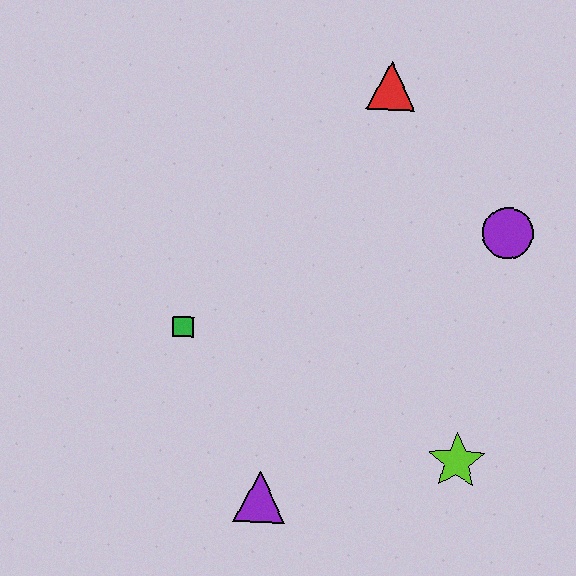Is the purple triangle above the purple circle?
No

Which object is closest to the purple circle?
The red triangle is closest to the purple circle.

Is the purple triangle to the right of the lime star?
No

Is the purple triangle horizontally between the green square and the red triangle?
Yes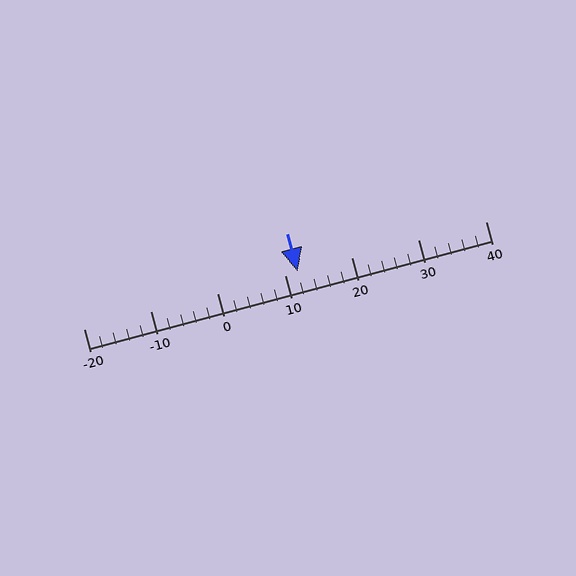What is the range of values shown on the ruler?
The ruler shows values from -20 to 40.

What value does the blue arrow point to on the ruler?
The blue arrow points to approximately 12.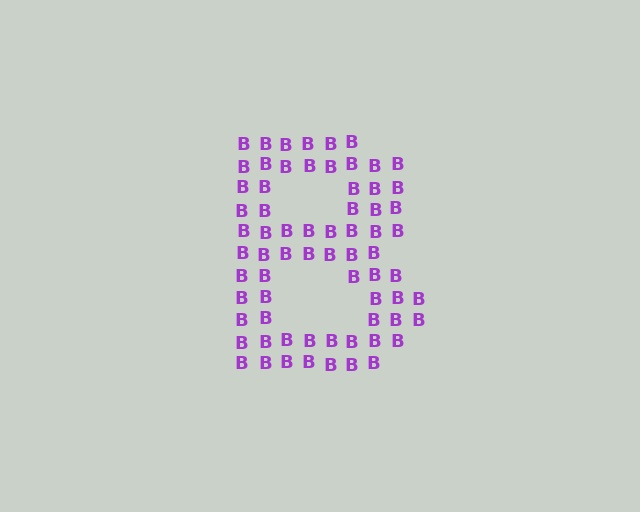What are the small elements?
The small elements are letter B's.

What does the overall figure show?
The overall figure shows the letter B.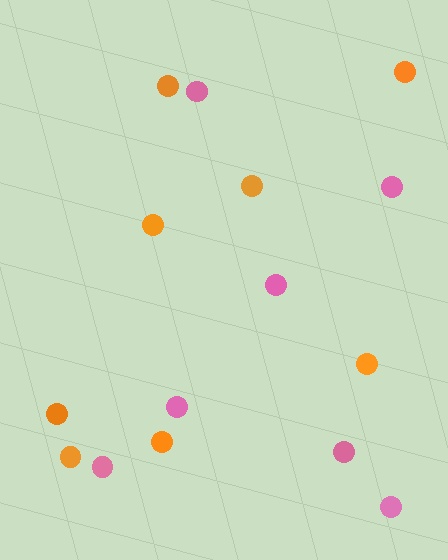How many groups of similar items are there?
There are 2 groups: one group of orange circles (8) and one group of pink circles (7).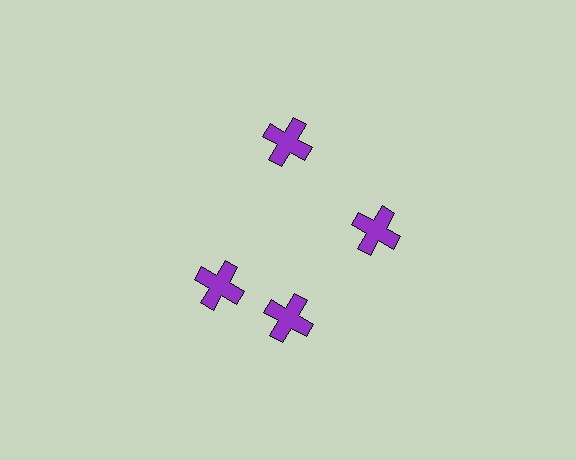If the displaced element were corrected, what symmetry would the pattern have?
It would have 4-fold rotational symmetry — the pattern would map onto itself every 90 degrees.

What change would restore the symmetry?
The symmetry would be restored by rotating it back into even spacing with its neighbors so that all 4 crosses sit at equal angles and equal distance from the center.